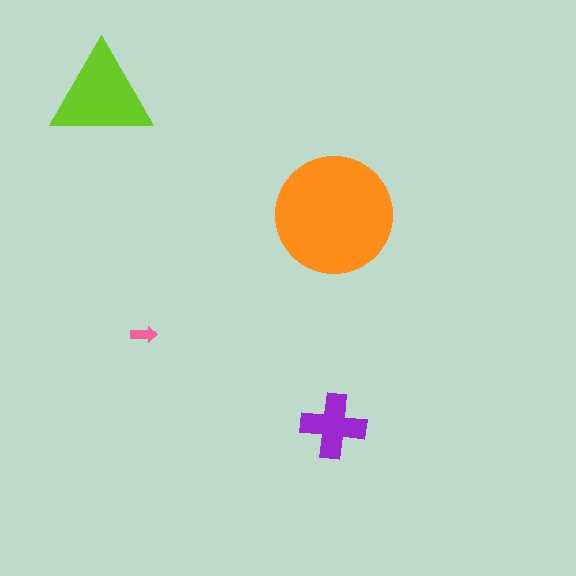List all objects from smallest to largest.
The pink arrow, the purple cross, the lime triangle, the orange circle.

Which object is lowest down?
The purple cross is bottommost.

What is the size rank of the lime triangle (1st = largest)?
2nd.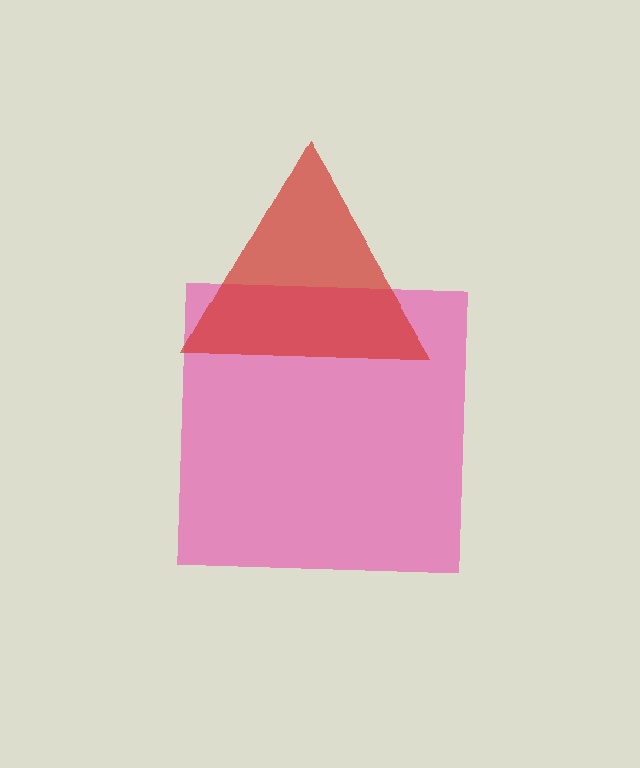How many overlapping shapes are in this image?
There are 2 overlapping shapes in the image.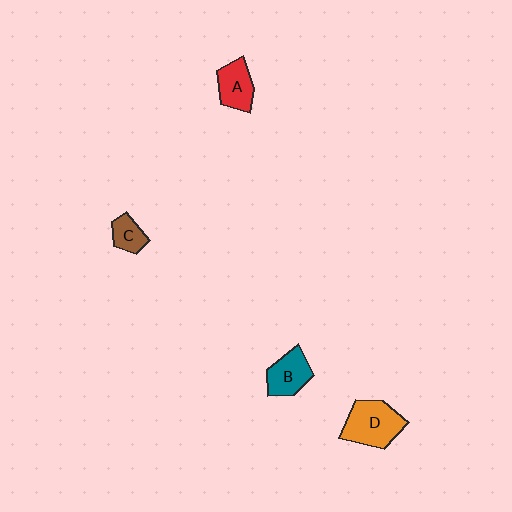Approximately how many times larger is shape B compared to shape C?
Approximately 1.6 times.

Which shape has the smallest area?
Shape C (brown).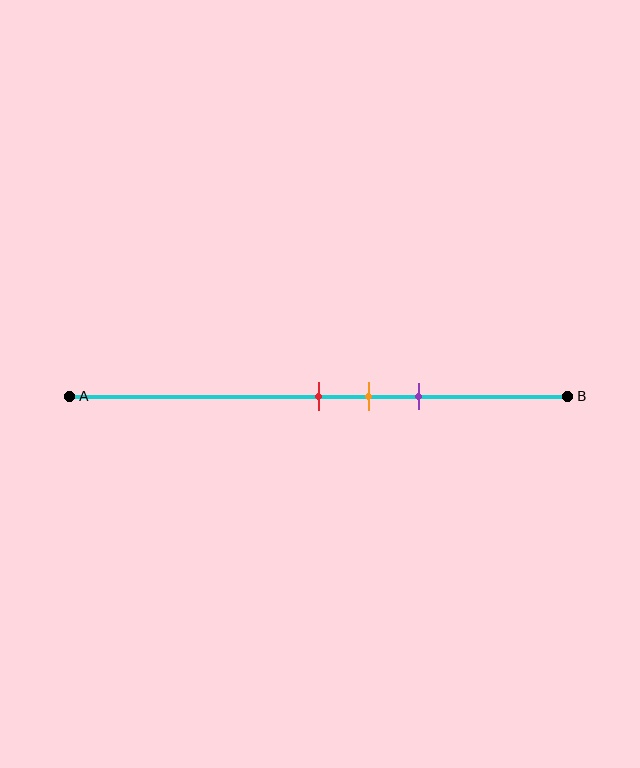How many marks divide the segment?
There are 3 marks dividing the segment.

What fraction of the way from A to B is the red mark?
The red mark is approximately 50% (0.5) of the way from A to B.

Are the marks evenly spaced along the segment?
Yes, the marks are approximately evenly spaced.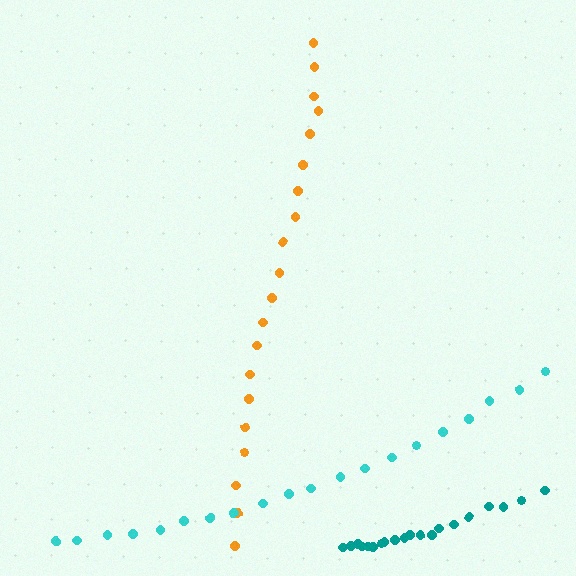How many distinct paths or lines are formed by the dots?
There are 3 distinct paths.